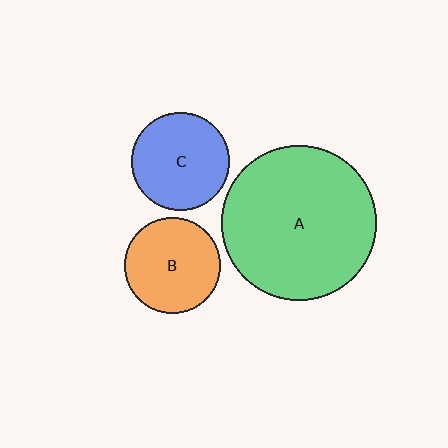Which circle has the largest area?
Circle A (green).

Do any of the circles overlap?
No, none of the circles overlap.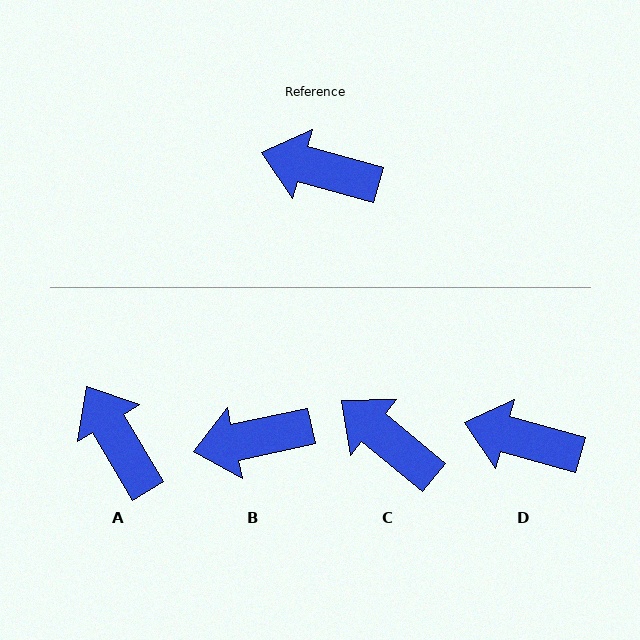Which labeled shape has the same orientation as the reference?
D.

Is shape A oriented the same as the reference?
No, it is off by about 44 degrees.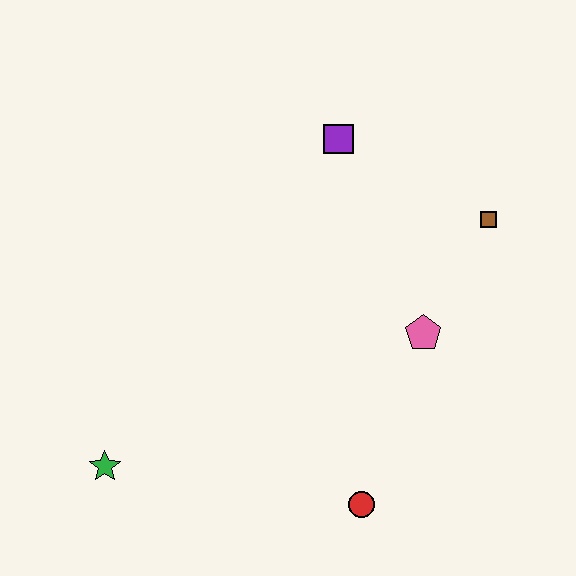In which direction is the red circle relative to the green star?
The red circle is to the right of the green star.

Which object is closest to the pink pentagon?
The brown square is closest to the pink pentagon.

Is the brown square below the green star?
No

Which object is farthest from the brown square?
The green star is farthest from the brown square.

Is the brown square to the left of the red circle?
No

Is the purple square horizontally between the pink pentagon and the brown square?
No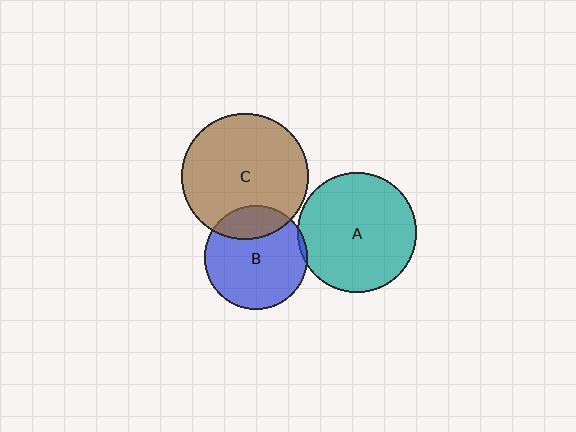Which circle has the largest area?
Circle C (brown).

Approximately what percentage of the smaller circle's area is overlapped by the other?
Approximately 5%.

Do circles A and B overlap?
Yes.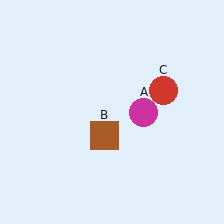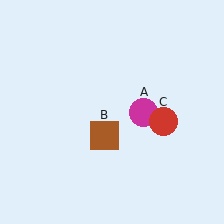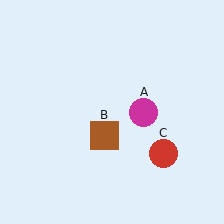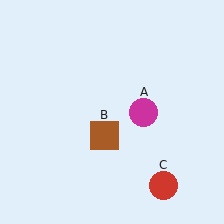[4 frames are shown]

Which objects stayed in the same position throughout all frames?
Magenta circle (object A) and brown square (object B) remained stationary.